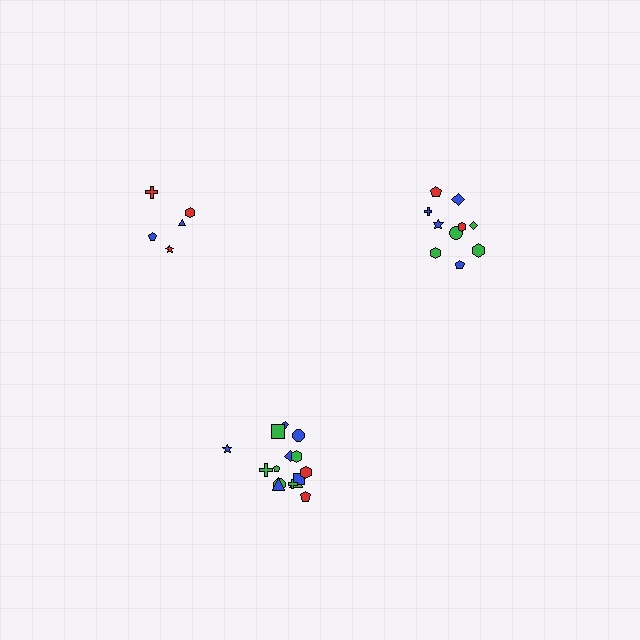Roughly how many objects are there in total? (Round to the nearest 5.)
Roughly 30 objects in total.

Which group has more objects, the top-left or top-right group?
The top-right group.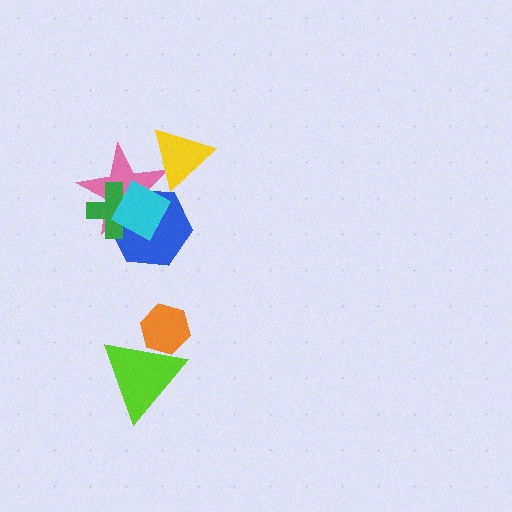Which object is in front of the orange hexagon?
The lime triangle is in front of the orange hexagon.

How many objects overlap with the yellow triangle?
1 object overlaps with the yellow triangle.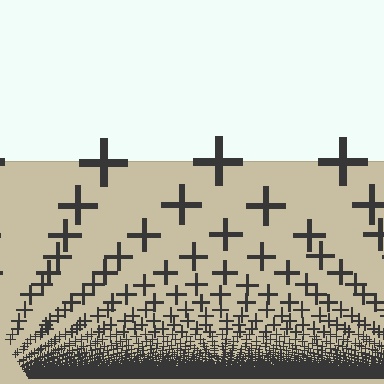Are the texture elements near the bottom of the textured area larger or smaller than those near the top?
Smaller. The gradient is inverted — elements near the bottom are smaller and denser.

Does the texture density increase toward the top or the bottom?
Density increases toward the bottom.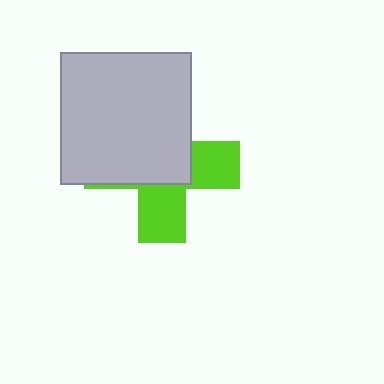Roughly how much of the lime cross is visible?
A small part of it is visible (roughly 42%).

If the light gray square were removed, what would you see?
You would see the complete lime cross.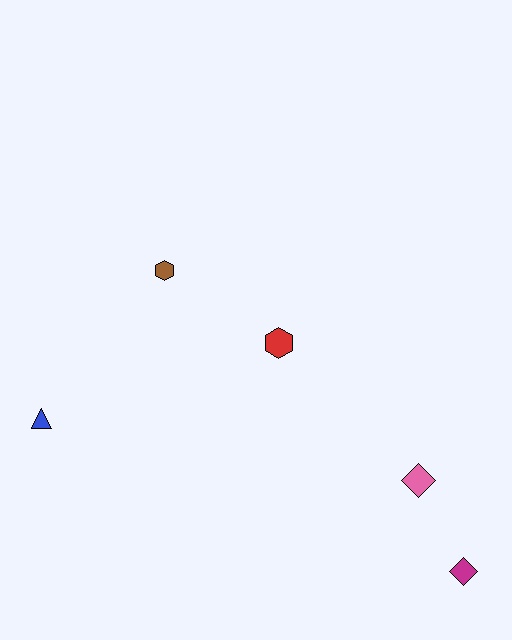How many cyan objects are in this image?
There are no cyan objects.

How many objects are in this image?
There are 5 objects.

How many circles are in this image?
There are no circles.